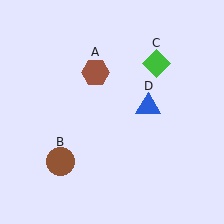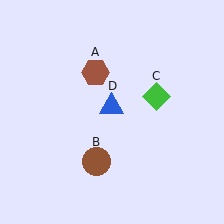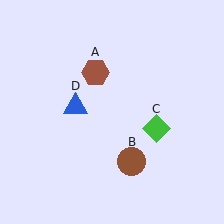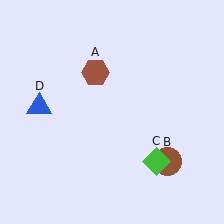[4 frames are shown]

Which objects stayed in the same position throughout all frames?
Brown hexagon (object A) remained stationary.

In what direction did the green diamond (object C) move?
The green diamond (object C) moved down.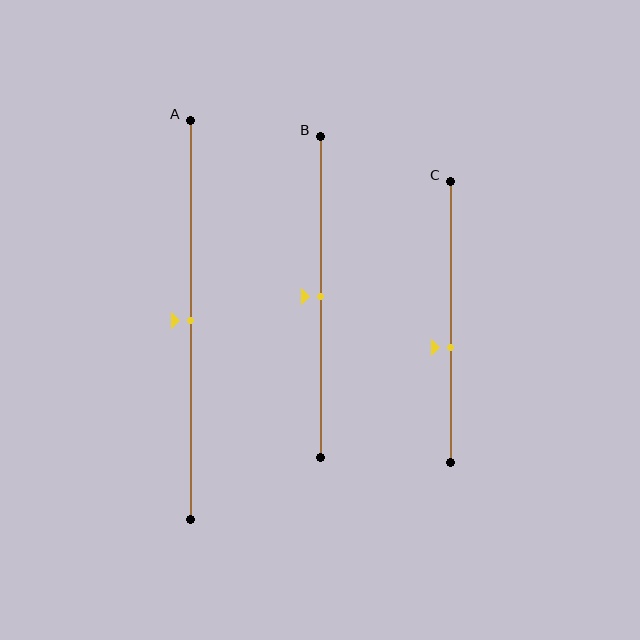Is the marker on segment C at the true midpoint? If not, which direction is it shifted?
No, the marker on segment C is shifted downward by about 9% of the segment length.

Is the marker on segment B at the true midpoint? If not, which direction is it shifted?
Yes, the marker on segment B is at the true midpoint.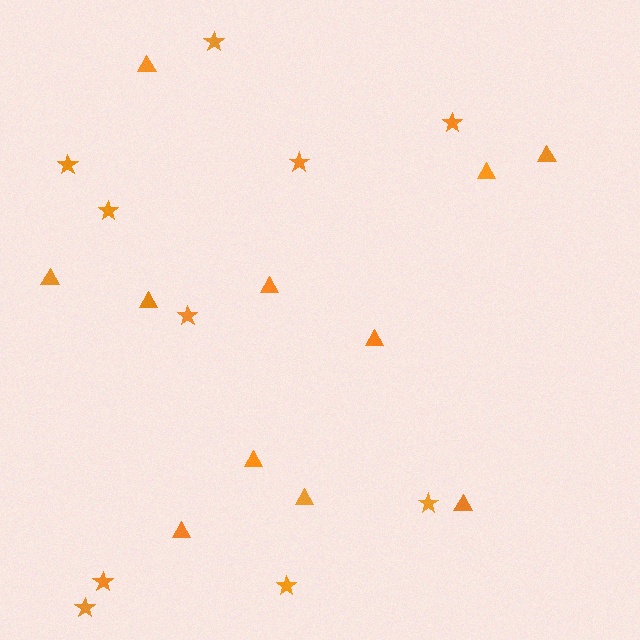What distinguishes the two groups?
There are 2 groups: one group of stars (10) and one group of triangles (11).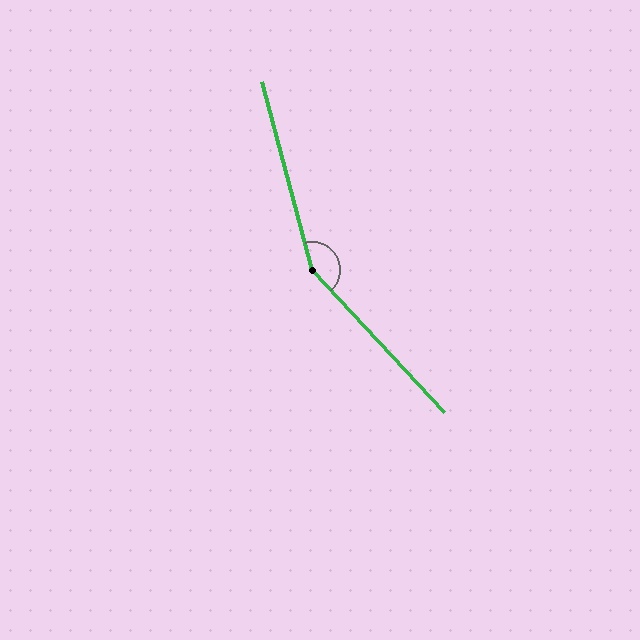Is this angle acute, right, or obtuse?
It is obtuse.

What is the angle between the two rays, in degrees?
Approximately 152 degrees.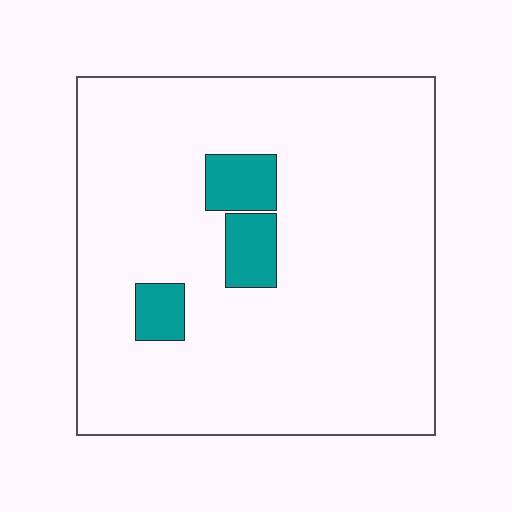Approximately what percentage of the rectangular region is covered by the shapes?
Approximately 10%.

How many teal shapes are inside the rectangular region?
3.